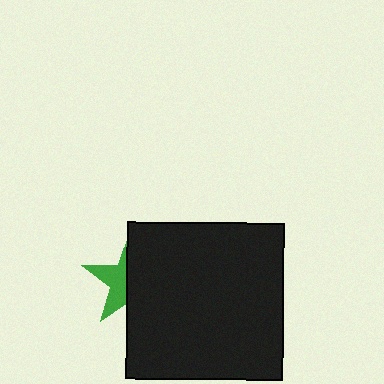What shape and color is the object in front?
The object in front is a black square.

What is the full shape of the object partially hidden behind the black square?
The partially hidden object is a green star.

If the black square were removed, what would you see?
You would see the complete green star.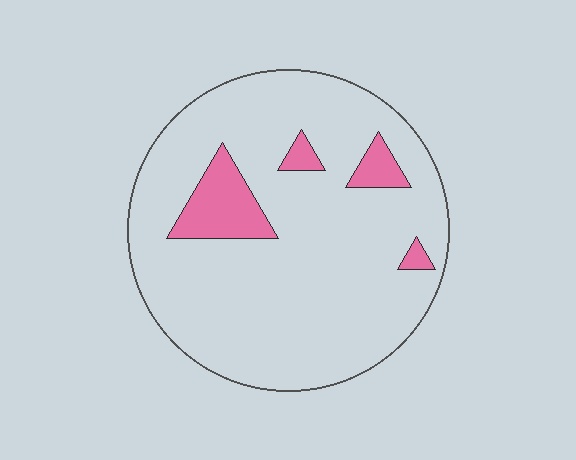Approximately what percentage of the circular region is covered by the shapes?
Approximately 10%.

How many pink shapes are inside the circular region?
4.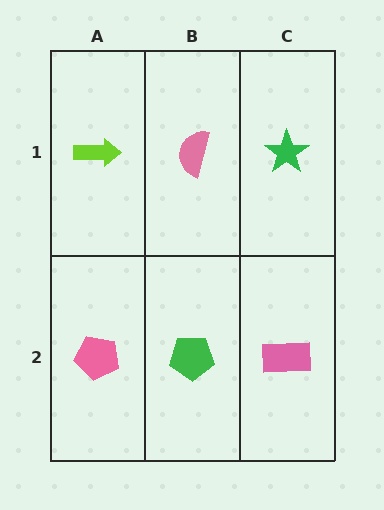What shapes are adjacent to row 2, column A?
A lime arrow (row 1, column A), a green pentagon (row 2, column B).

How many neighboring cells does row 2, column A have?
2.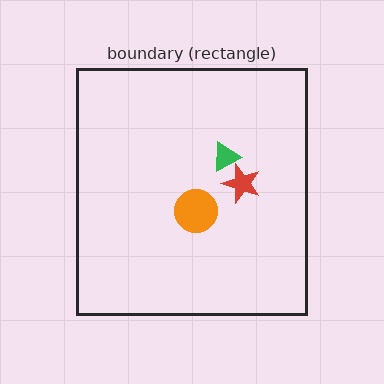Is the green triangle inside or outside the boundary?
Inside.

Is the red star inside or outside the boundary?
Inside.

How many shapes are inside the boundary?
3 inside, 0 outside.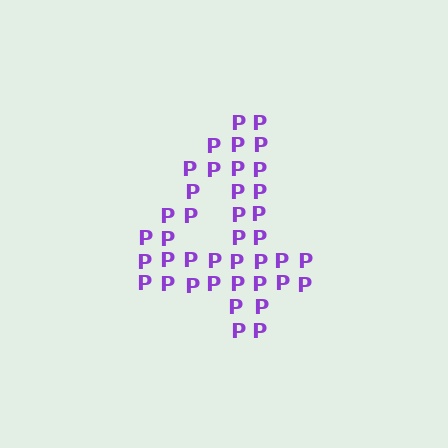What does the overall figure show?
The overall figure shows the digit 4.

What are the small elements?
The small elements are letter P's.